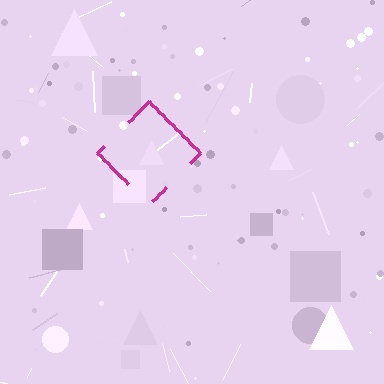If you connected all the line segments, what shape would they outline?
They would outline a diamond.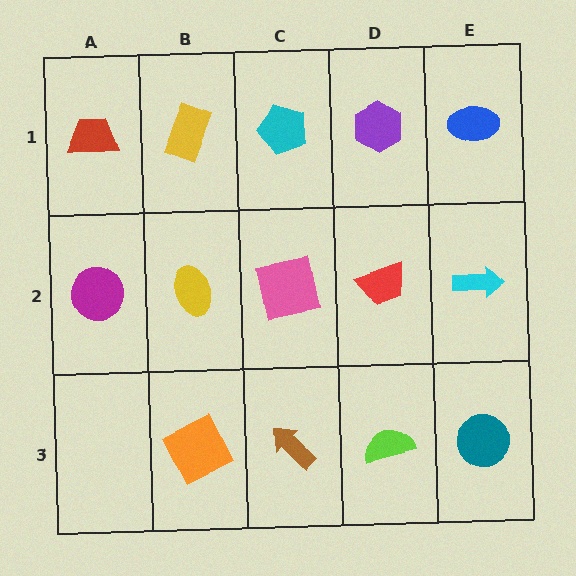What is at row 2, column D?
A red trapezoid.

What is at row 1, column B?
A yellow rectangle.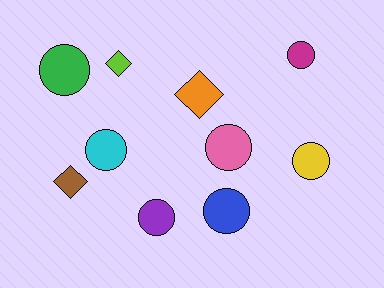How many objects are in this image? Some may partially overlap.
There are 10 objects.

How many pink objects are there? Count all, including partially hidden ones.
There is 1 pink object.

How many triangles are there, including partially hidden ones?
There are no triangles.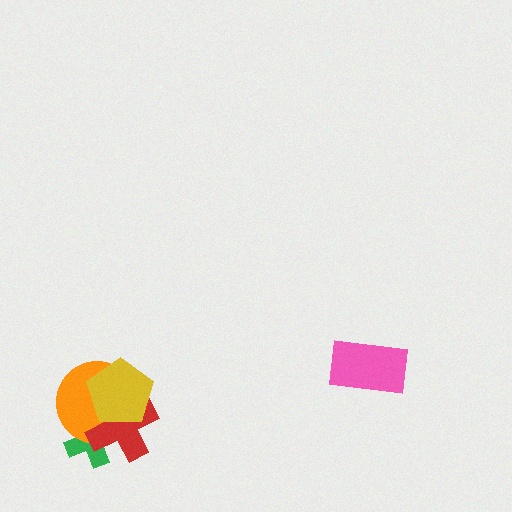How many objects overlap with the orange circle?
3 objects overlap with the orange circle.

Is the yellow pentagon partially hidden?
No, no other shape covers it.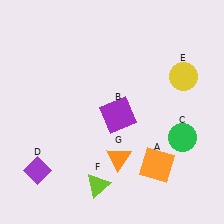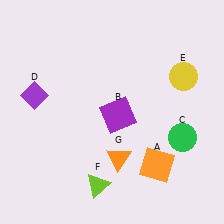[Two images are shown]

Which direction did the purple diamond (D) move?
The purple diamond (D) moved up.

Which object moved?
The purple diamond (D) moved up.